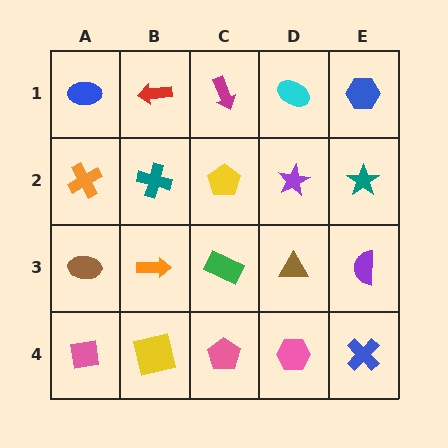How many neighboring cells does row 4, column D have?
3.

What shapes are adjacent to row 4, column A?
A brown ellipse (row 3, column A), a yellow square (row 4, column B).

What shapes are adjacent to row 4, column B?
An orange arrow (row 3, column B), a pink square (row 4, column A), a pink pentagon (row 4, column C).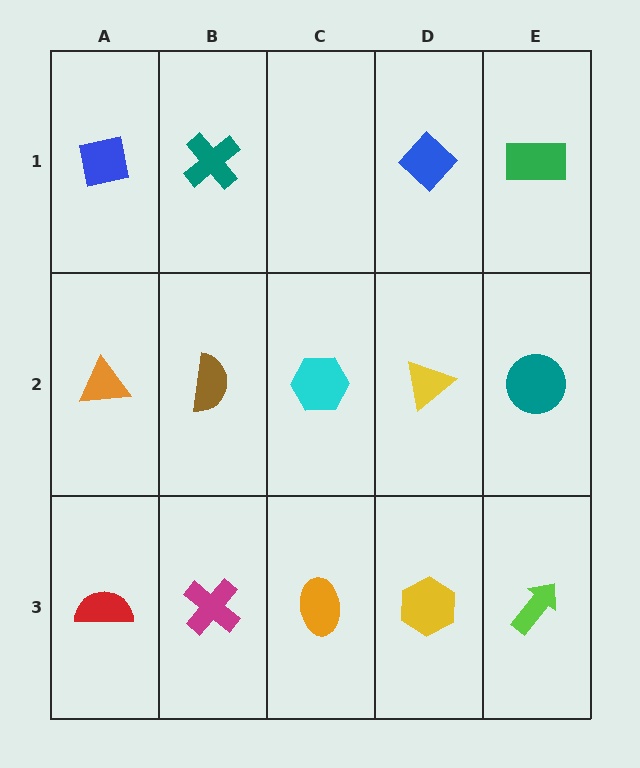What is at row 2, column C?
A cyan hexagon.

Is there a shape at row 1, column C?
No, that cell is empty.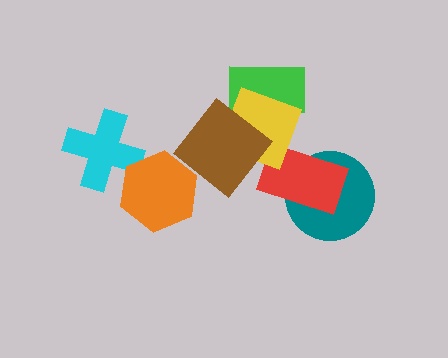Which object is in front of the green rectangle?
The yellow diamond is in front of the green rectangle.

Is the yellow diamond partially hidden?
Yes, it is partially covered by another shape.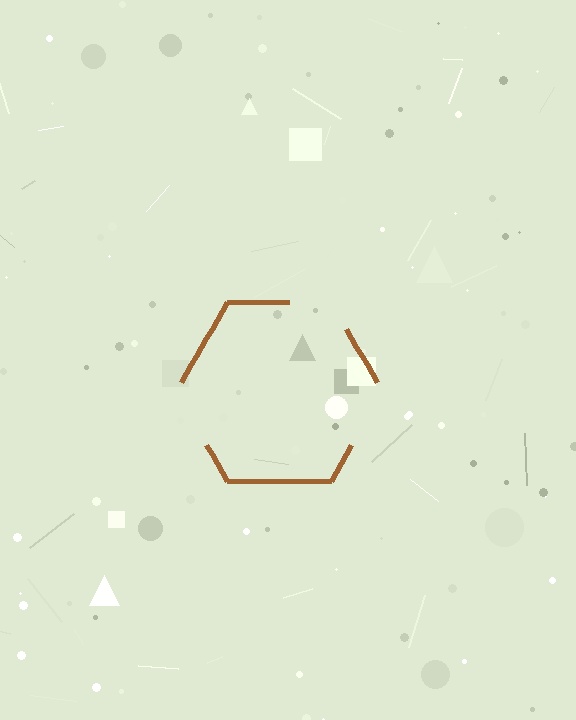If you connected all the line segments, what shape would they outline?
They would outline a hexagon.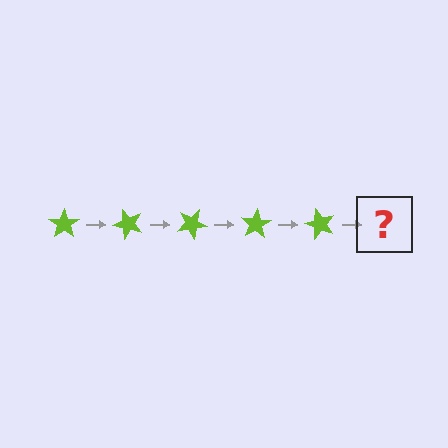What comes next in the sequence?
The next element should be a lime star rotated 250 degrees.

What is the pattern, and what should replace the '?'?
The pattern is that the star rotates 50 degrees each step. The '?' should be a lime star rotated 250 degrees.